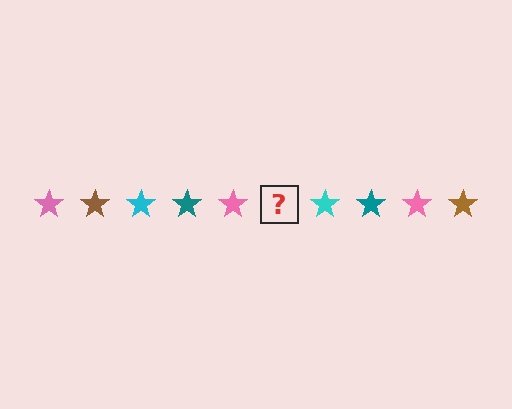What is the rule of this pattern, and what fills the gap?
The rule is that the pattern cycles through pink, brown, cyan, teal stars. The gap should be filled with a brown star.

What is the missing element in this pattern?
The missing element is a brown star.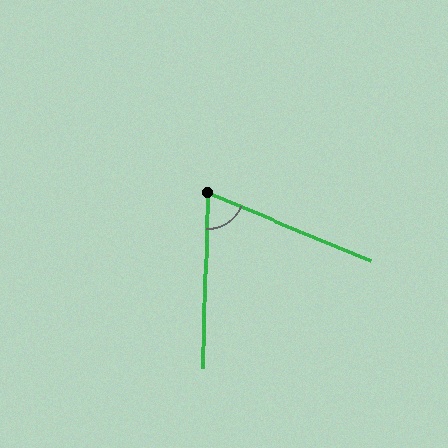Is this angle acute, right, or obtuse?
It is acute.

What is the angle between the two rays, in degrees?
Approximately 69 degrees.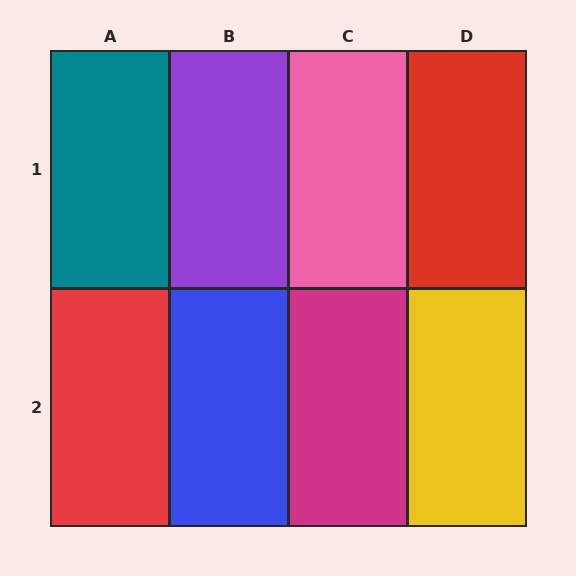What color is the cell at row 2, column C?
Magenta.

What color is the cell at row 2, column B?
Blue.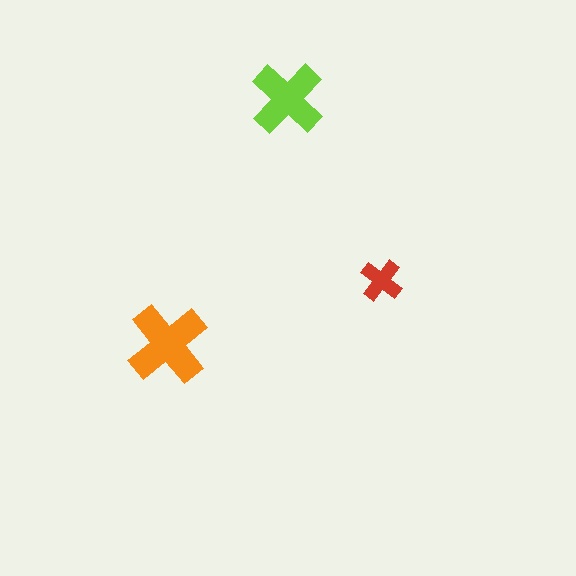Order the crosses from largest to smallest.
the orange one, the lime one, the red one.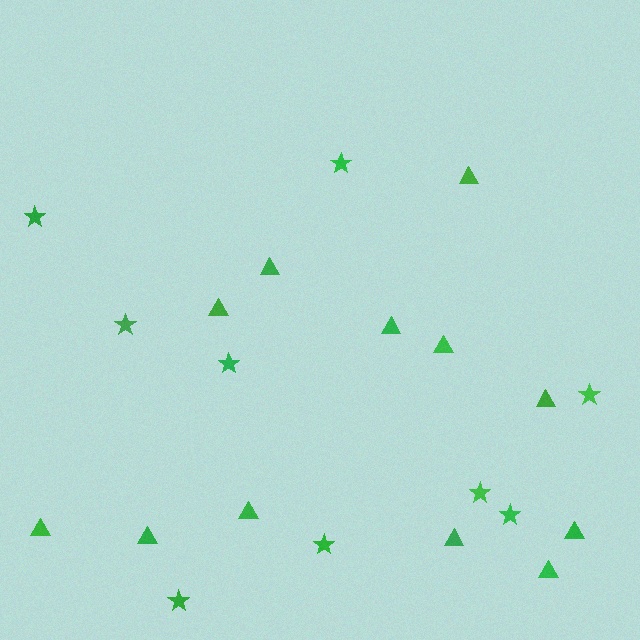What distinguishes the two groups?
There are 2 groups: one group of triangles (12) and one group of stars (9).